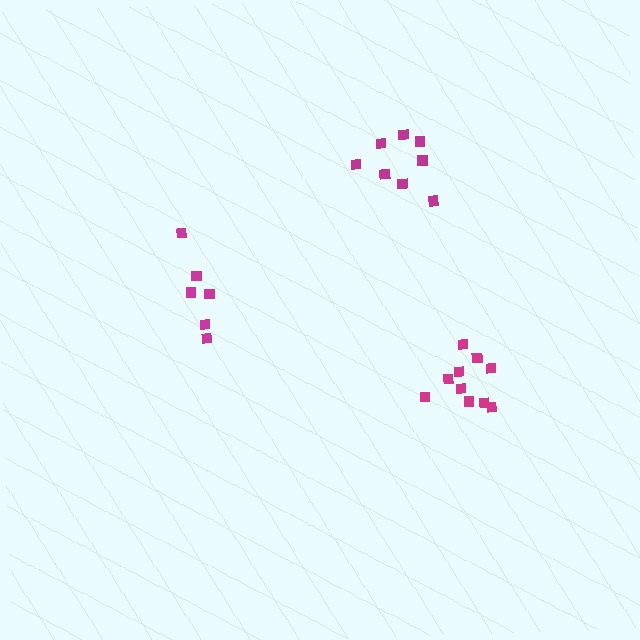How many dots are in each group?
Group 1: 10 dots, Group 2: 6 dots, Group 3: 8 dots (24 total).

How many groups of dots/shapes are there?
There are 3 groups.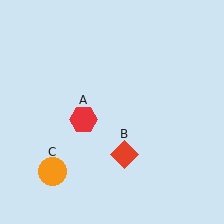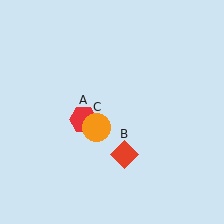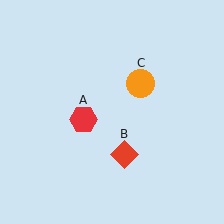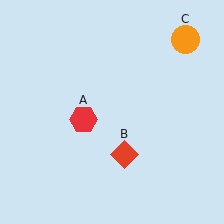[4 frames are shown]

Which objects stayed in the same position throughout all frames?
Red hexagon (object A) and red diamond (object B) remained stationary.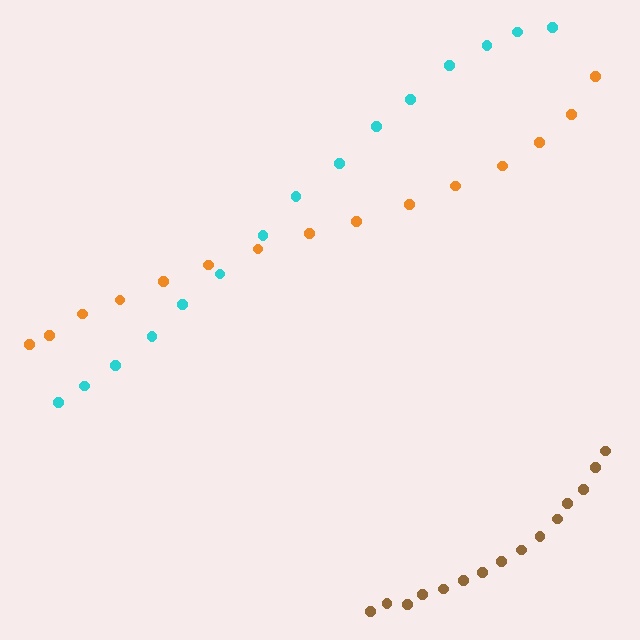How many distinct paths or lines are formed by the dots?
There are 3 distinct paths.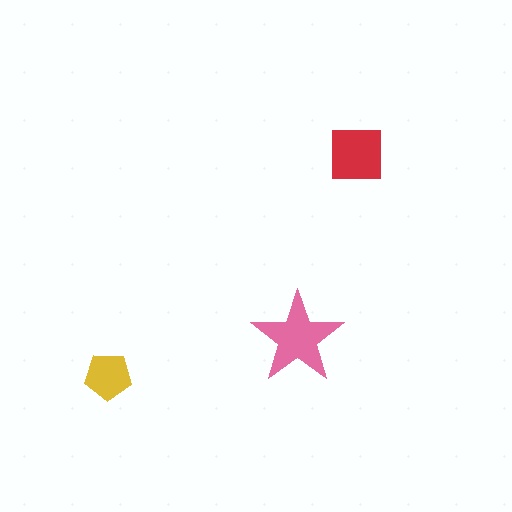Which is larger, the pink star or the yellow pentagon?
The pink star.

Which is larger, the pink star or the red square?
The pink star.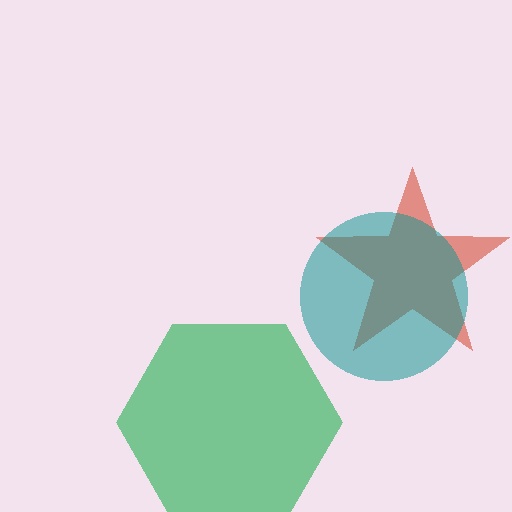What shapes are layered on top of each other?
The layered shapes are: a green hexagon, a red star, a teal circle.